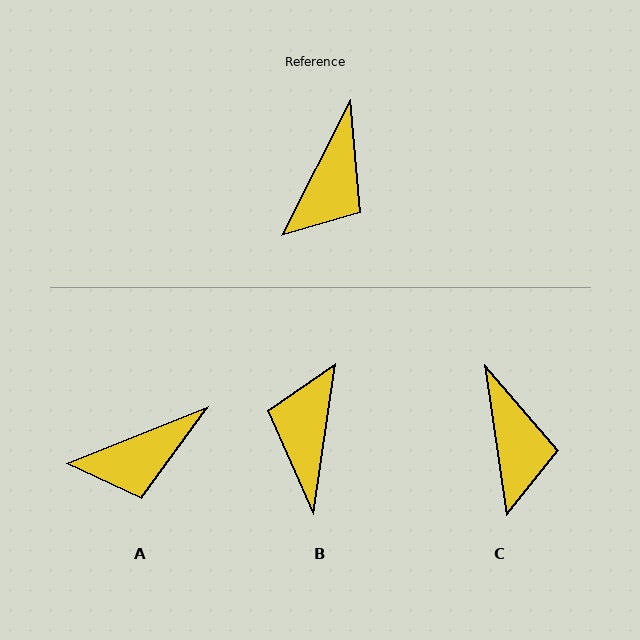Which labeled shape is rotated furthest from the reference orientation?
B, about 161 degrees away.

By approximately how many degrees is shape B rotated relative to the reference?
Approximately 161 degrees clockwise.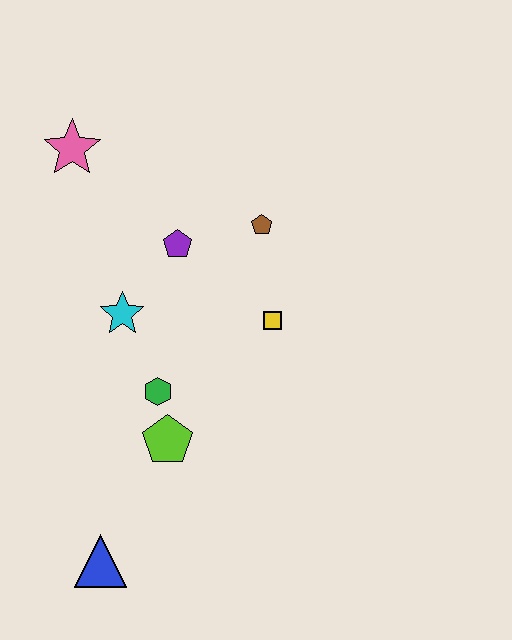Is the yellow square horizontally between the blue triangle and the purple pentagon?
No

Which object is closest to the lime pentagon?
The green hexagon is closest to the lime pentagon.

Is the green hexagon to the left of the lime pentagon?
Yes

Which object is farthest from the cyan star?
The blue triangle is farthest from the cyan star.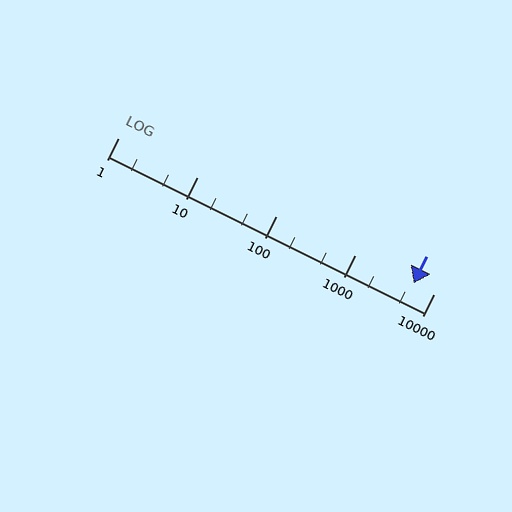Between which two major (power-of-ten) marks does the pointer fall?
The pointer is between 1000 and 10000.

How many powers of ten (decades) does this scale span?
The scale spans 4 decades, from 1 to 10000.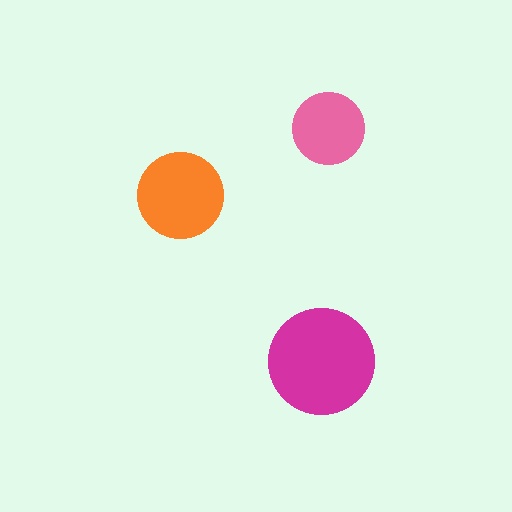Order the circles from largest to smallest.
the magenta one, the orange one, the pink one.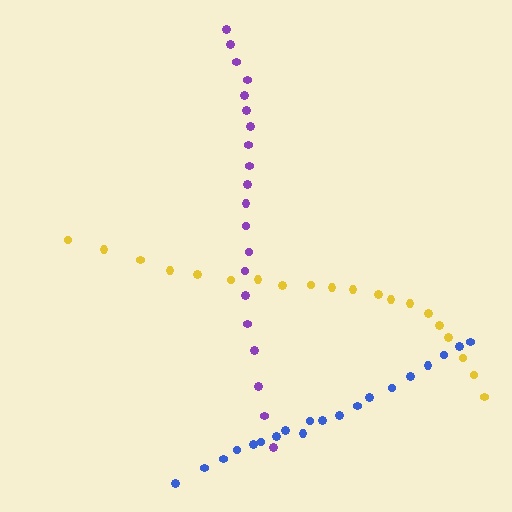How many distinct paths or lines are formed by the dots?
There are 3 distinct paths.